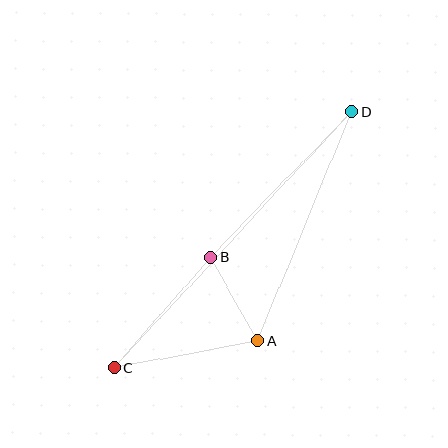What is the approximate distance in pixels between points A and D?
The distance between A and D is approximately 248 pixels.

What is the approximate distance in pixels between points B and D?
The distance between B and D is approximately 203 pixels.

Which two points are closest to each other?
Points A and B are closest to each other.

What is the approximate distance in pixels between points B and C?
The distance between B and C is approximately 147 pixels.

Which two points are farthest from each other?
Points C and D are farthest from each other.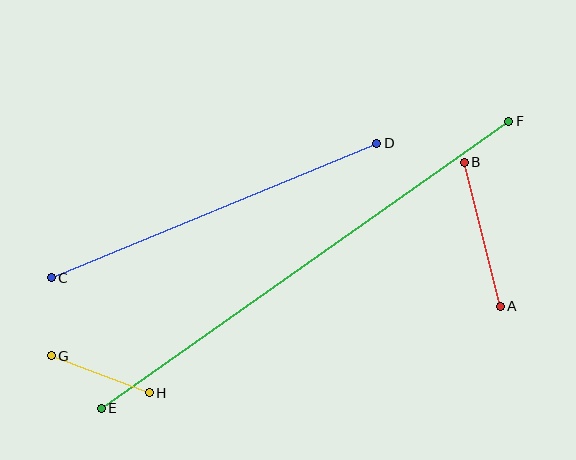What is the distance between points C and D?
The distance is approximately 352 pixels.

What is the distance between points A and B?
The distance is approximately 149 pixels.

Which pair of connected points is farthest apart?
Points E and F are farthest apart.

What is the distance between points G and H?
The distance is approximately 104 pixels.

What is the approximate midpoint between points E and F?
The midpoint is at approximately (305, 265) pixels.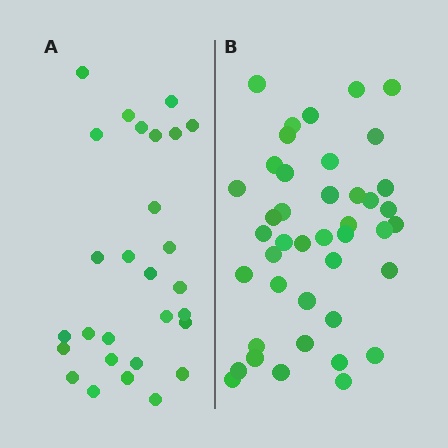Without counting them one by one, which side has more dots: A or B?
Region B (the right region) has more dots.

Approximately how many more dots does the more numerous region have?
Region B has approximately 15 more dots than region A.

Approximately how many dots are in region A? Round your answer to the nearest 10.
About 30 dots. (The exact count is 28, which rounds to 30.)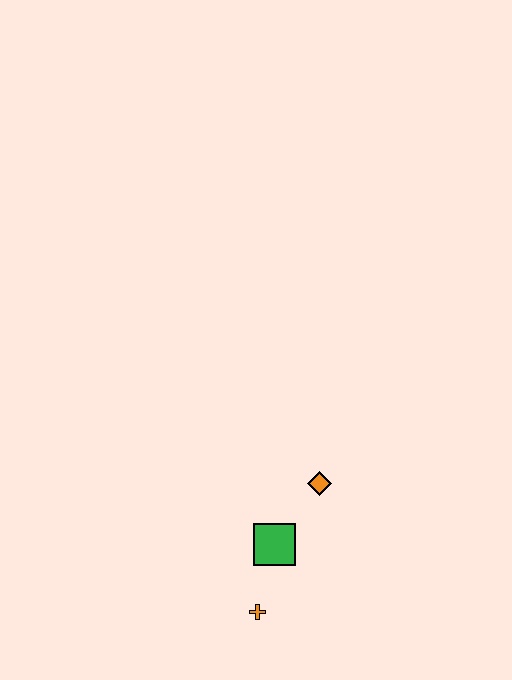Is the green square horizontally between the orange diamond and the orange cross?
Yes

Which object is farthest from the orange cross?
The orange diamond is farthest from the orange cross.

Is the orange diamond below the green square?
No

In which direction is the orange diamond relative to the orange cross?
The orange diamond is above the orange cross.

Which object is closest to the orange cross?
The green square is closest to the orange cross.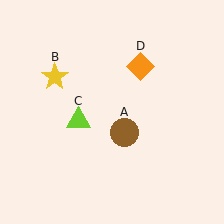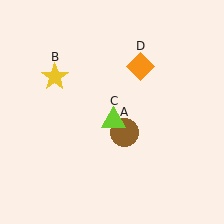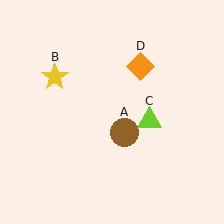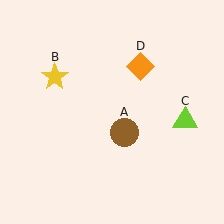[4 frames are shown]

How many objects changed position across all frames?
1 object changed position: lime triangle (object C).